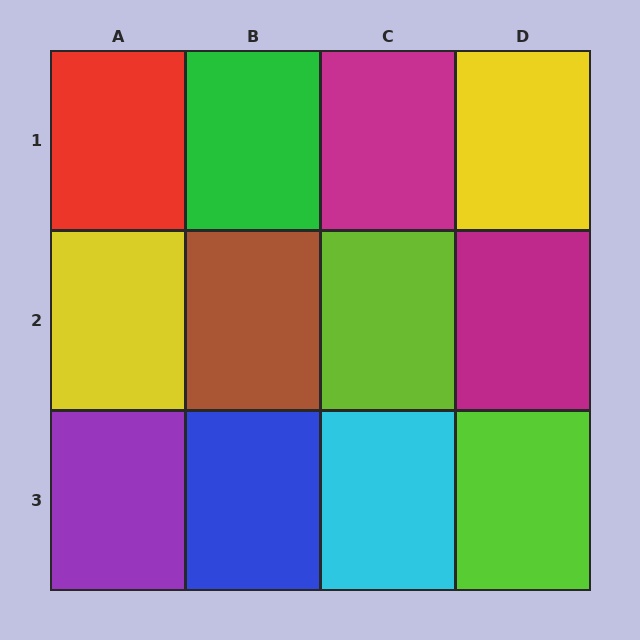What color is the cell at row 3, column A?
Purple.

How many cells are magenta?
2 cells are magenta.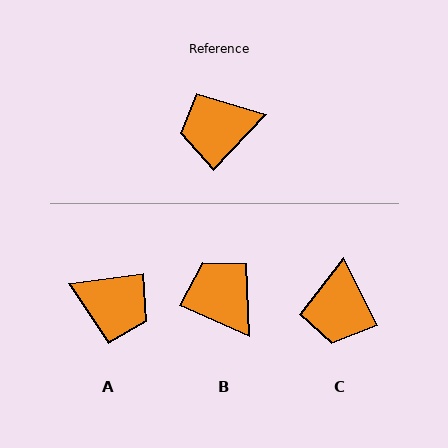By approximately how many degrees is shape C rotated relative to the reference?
Approximately 69 degrees counter-clockwise.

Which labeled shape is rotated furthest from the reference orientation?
A, about 141 degrees away.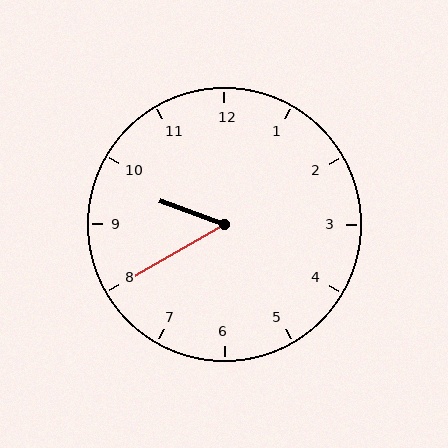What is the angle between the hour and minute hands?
Approximately 50 degrees.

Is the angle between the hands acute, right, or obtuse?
It is acute.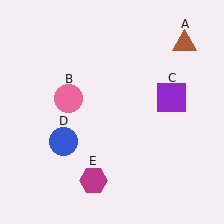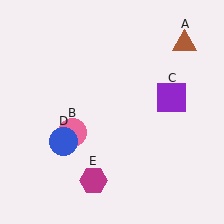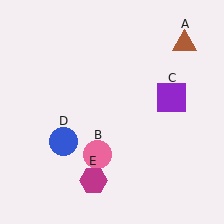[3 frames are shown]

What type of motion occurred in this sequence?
The pink circle (object B) rotated counterclockwise around the center of the scene.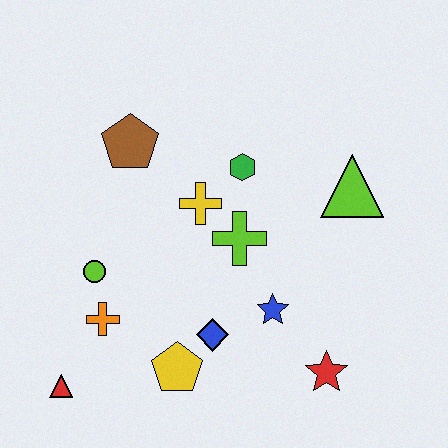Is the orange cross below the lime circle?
Yes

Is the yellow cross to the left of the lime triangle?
Yes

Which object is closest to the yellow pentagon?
The blue diamond is closest to the yellow pentagon.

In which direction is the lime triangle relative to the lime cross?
The lime triangle is to the right of the lime cross.